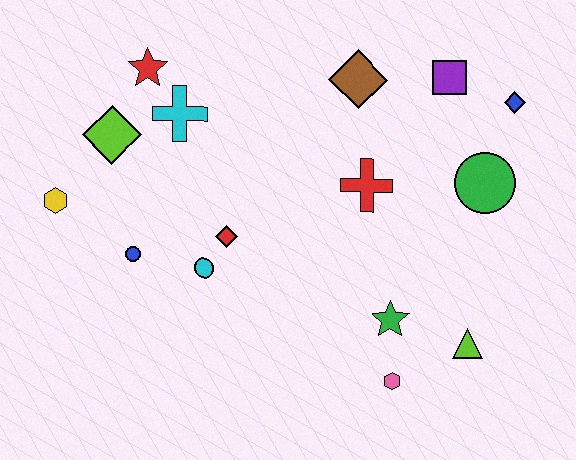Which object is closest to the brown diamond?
The purple square is closest to the brown diamond.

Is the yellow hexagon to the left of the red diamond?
Yes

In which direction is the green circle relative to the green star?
The green circle is above the green star.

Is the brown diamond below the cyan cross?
No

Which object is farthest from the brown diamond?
The yellow hexagon is farthest from the brown diamond.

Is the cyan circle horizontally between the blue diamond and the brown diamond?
No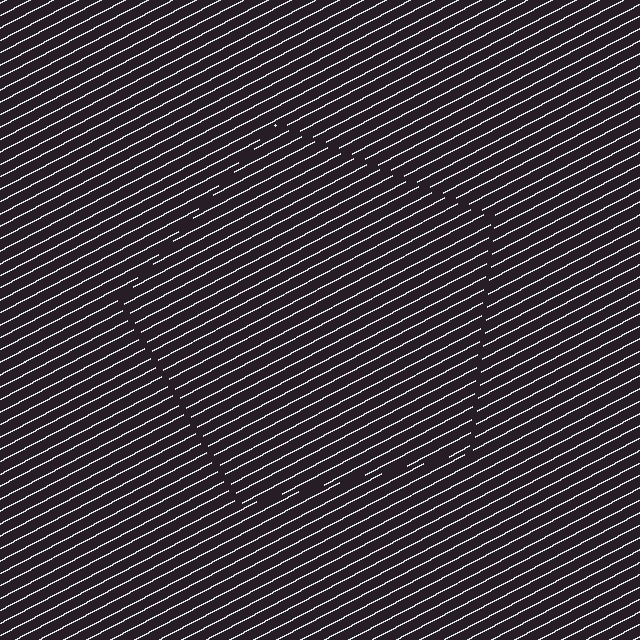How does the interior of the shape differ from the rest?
The interior of the shape contains the same grating, shifted by half a period — the contour is defined by the phase discontinuity where line-ends from the inner and outer gratings abut.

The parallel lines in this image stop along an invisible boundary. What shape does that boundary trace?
An illusory pentagon. The interior of the shape contains the same grating, shifted by half a period — the contour is defined by the phase discontinuity where line-ends from the inner and outer gratings abut.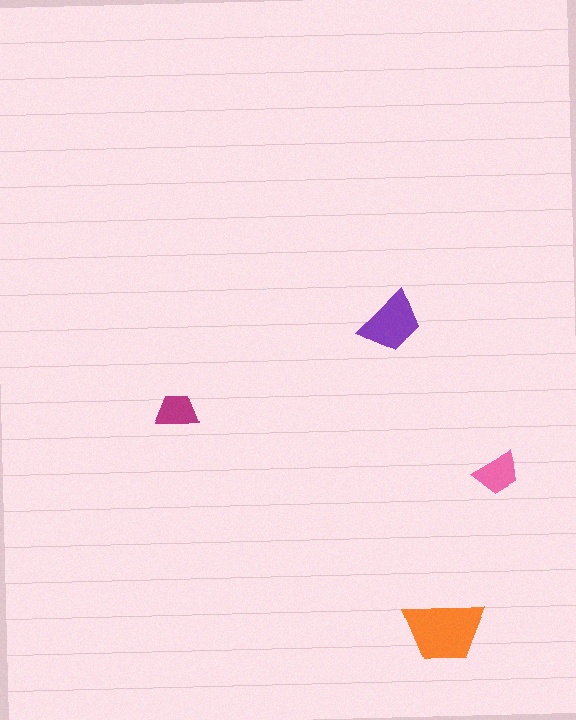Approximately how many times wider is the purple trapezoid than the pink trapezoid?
About 1.5 times wider.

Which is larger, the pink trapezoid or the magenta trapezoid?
The pink one.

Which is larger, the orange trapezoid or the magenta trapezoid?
The orange one.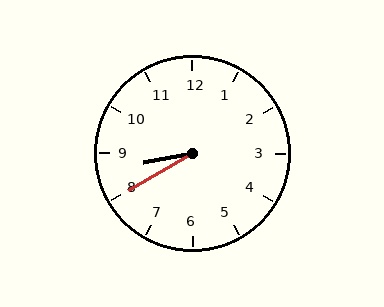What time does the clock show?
8:40.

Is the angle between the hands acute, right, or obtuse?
It is acute.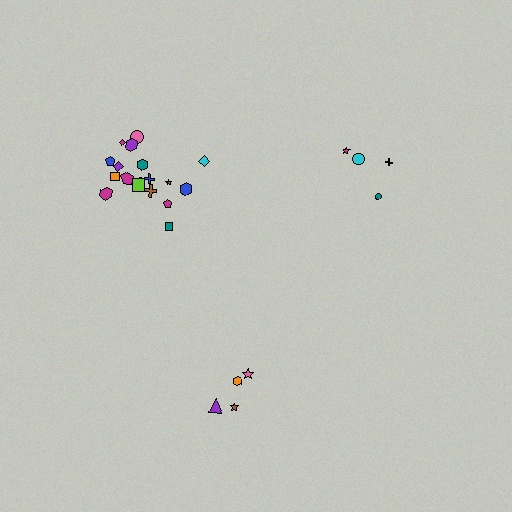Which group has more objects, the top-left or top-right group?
The top-left group.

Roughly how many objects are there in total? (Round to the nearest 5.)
Roughly 25 objects in total.